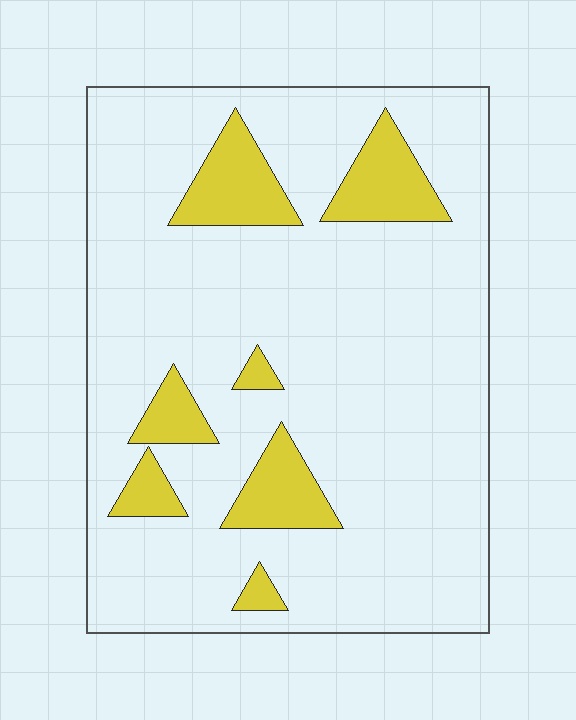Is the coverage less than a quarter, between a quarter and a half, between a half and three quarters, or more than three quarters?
Less than a quarter.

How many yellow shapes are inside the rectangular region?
7.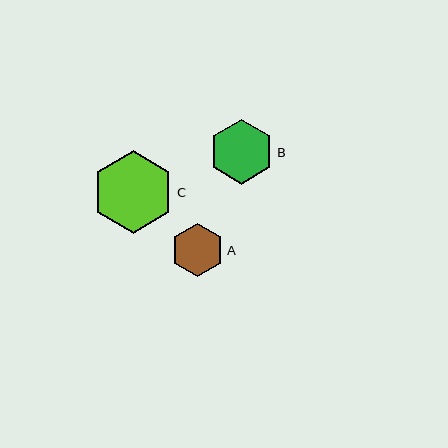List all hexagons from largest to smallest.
From largest to smallest: C, B, A.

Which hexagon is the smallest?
Hexagon A is the smallest with a size of approximately 54 pixels.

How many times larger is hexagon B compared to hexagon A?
Hexagon B is approximately 1.2 times the size of hexagon A.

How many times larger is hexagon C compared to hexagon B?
Hexagon C is approximately 1.3 times the size of hexagon B.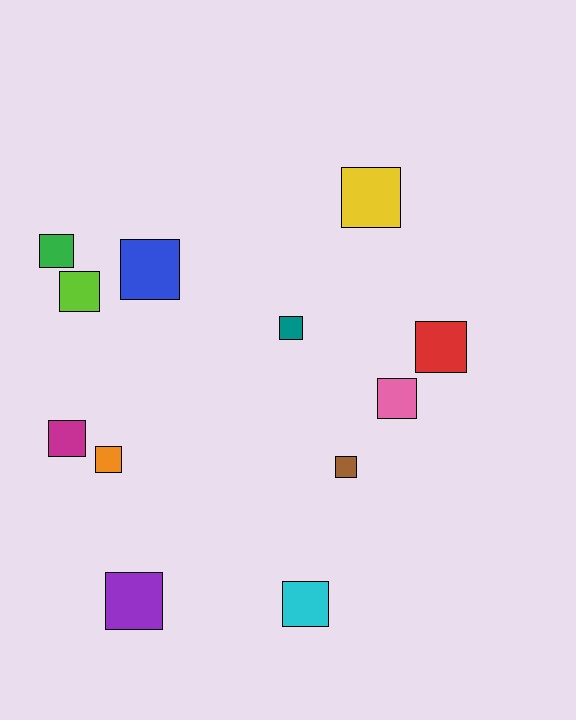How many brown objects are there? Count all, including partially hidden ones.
There is 1 brown object.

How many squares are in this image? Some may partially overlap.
There are 12 squares.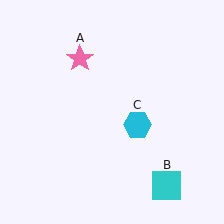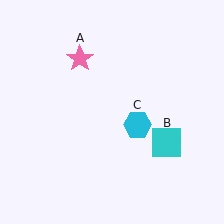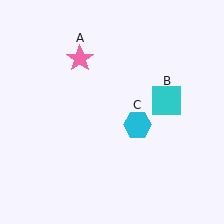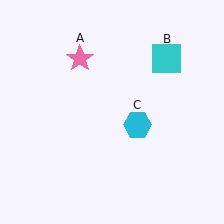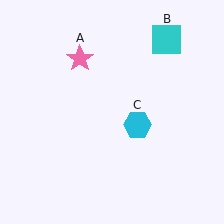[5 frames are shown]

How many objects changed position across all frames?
1 object changed position: cyan square (object B).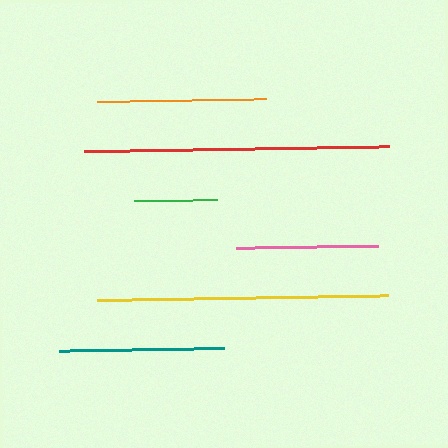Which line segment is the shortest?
The green line is the shortest at approximately 84 pixels.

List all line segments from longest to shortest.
From longest to shortest: red, yellow, orange, teal, pink, green.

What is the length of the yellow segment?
The yellow segment is approximately 291 pixels long.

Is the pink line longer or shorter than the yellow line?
The yellow line is longer than the pink line.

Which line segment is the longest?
The red line is the longest at approximately 304 pixels.